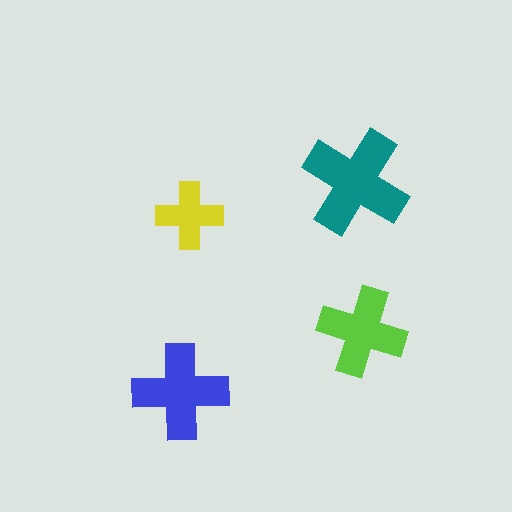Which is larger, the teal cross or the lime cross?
The teal one.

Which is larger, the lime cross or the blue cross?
The blue one.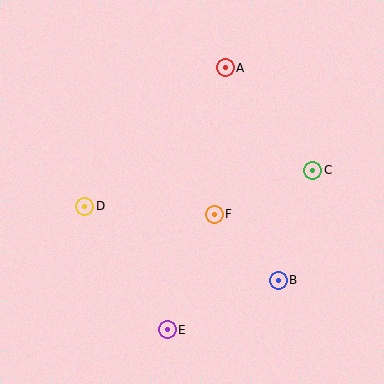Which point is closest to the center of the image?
Point F at (214, 214) is closest to the center.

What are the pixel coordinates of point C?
Point C is at (313, 170).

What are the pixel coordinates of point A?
Point A is at (225, 68).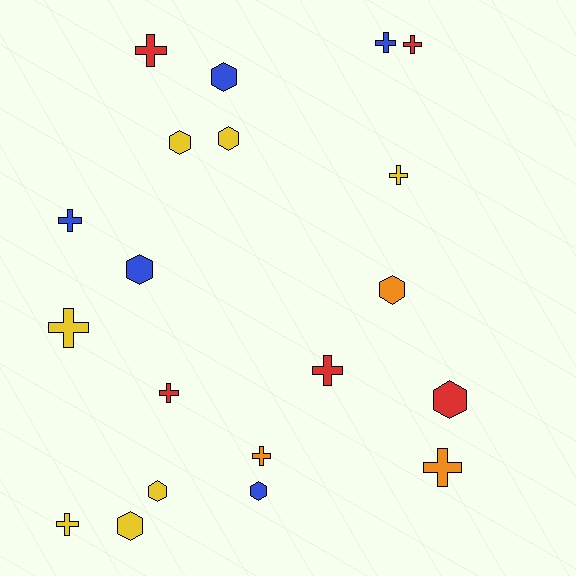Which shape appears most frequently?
Cross, with 11 objects.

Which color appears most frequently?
Yellow, with 7 objects.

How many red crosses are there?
There are 4 red crosses.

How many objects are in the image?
There are 20 objects.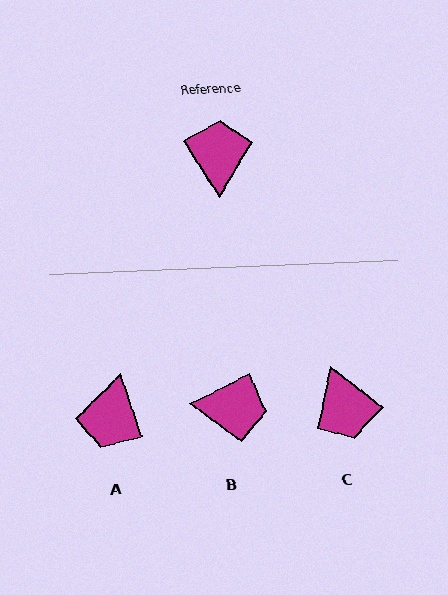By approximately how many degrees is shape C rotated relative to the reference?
Approximately 161 degrees clockwise.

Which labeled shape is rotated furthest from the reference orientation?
A, about 166 degrees away.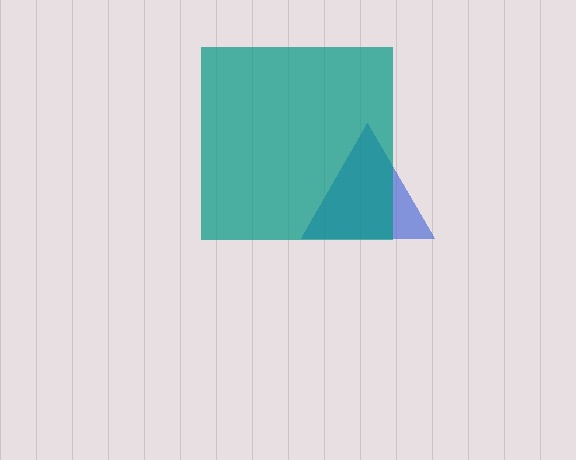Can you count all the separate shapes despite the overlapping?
Yes, there are 2 separate shapes.